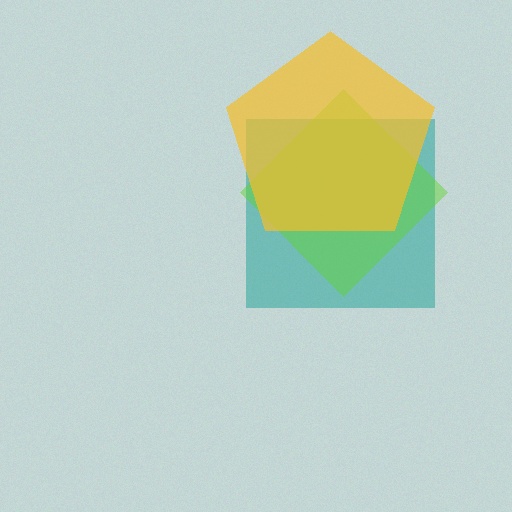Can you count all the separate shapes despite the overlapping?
Yes, there are 3 separate shapes.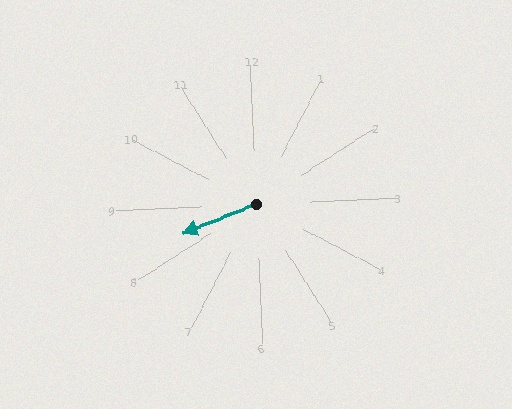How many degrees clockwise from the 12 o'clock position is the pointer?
Approximately 251 degrees.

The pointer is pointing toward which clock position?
Roughly 8 o'clock.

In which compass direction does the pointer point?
West.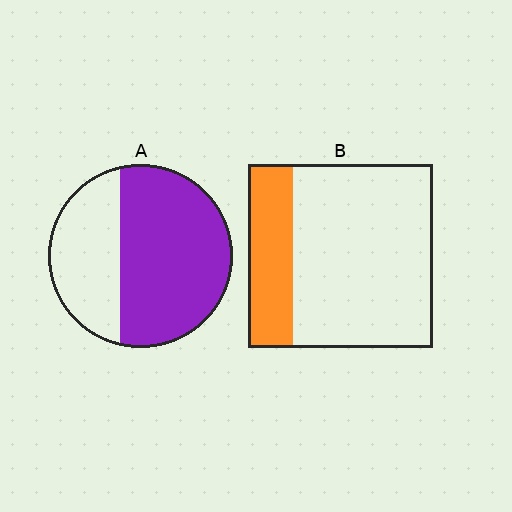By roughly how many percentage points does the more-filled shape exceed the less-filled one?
By roughly 40 percentage points (A over B).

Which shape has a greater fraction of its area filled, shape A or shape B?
Shape A.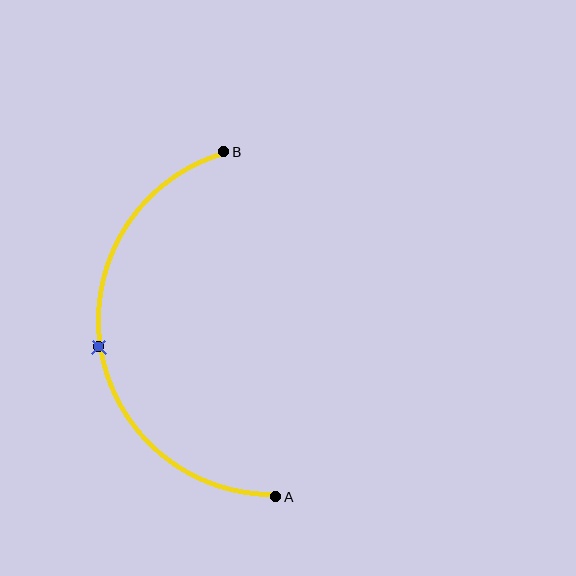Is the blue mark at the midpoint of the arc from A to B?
Yes. The blue mark lies on the arc at equal arc-length from both A and B — it is the arc midpoint.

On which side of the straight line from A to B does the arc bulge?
The arc bulges to the left of the straight line connecting A and B.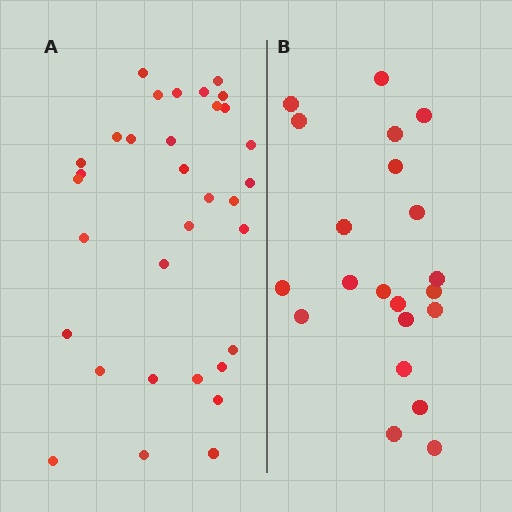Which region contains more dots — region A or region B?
Region A (the left region) has more dots.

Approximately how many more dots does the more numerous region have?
Region A has roughly 12 or so more dots than region B.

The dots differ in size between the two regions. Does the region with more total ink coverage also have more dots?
No. Region B has more total ink coverage because its dots are larger, but region A actually contains more individual dots. Total area can be misleading — the number of items is what matters here.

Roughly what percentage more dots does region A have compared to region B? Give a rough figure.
About 55% more.